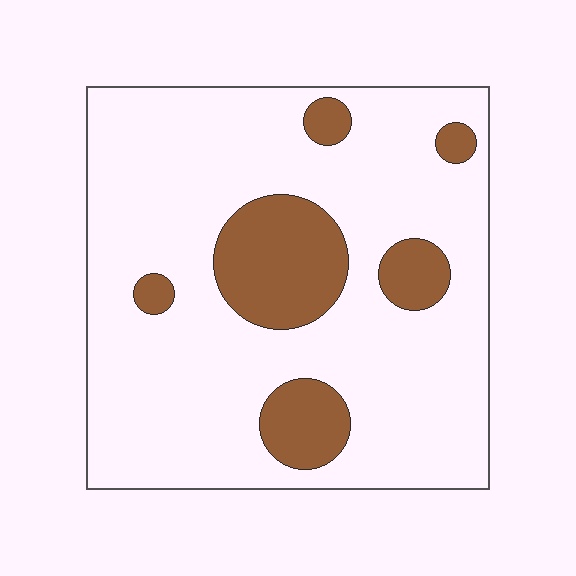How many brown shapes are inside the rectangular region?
6.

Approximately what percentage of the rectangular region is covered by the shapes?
Approximately 20%.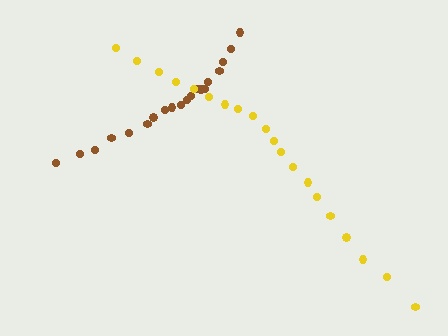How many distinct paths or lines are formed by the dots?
There are 2 distinct paths.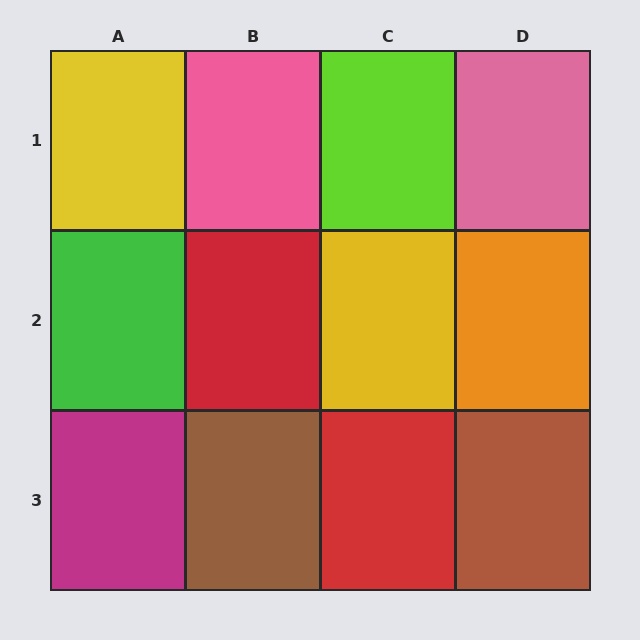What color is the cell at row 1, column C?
Lime.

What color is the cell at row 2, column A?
Green.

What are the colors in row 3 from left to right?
Magenta, brown, red, brown.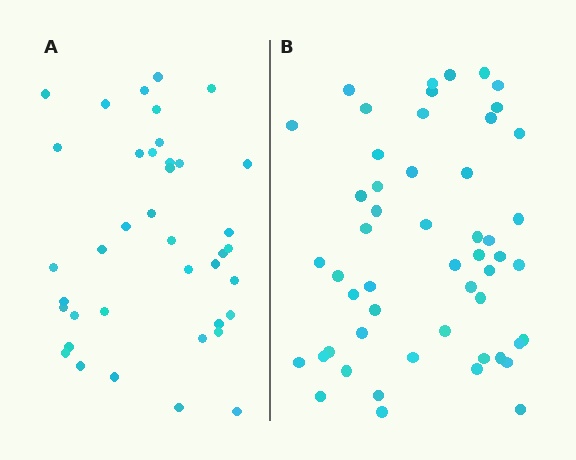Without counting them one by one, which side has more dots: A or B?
Region B (the right region) has more dots.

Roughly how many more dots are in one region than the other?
Region B has approximately 15 more dots than region A.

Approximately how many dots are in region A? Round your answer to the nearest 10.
About 40 dots. (The exact count is 39, which rounds to 40.)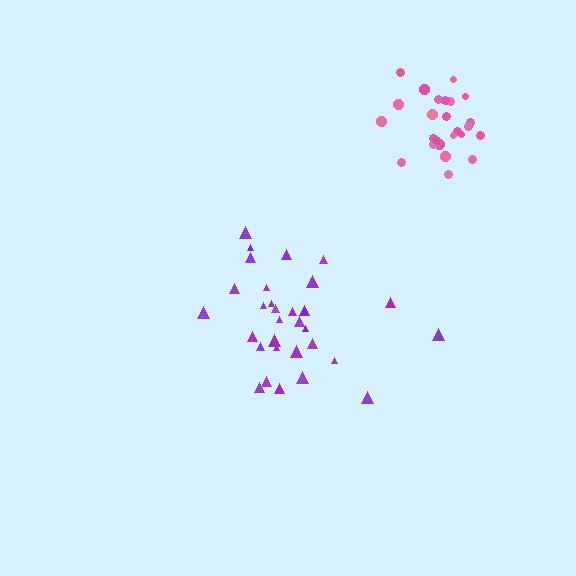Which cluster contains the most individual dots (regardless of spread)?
Purple (31).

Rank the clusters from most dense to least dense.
pink, purple.